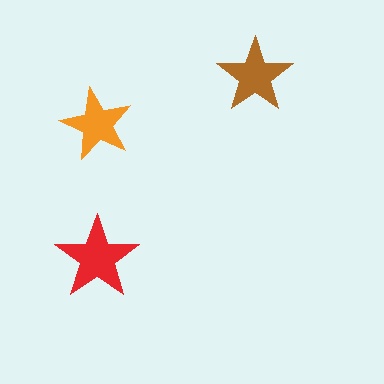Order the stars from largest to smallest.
the red one, the brown one, the orange one.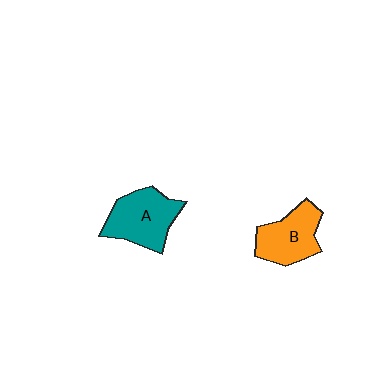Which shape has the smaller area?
Shape B (orange).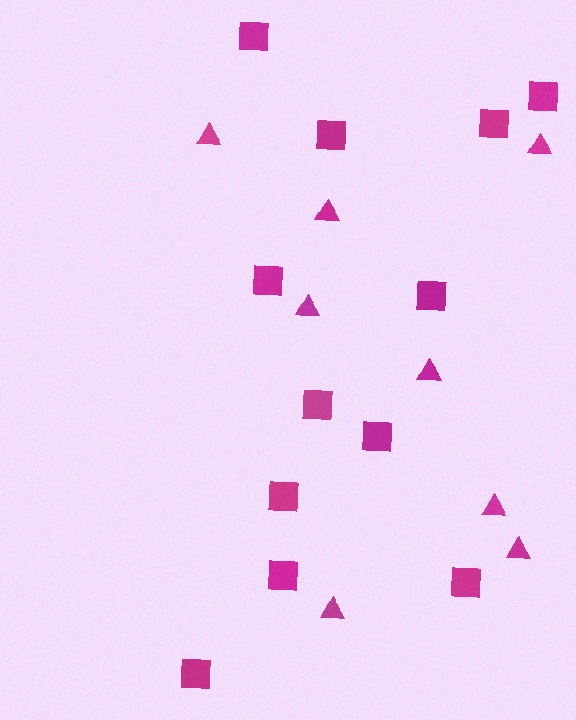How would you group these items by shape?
There are 2 groups: one group of squares (12) and one group of triangles (8).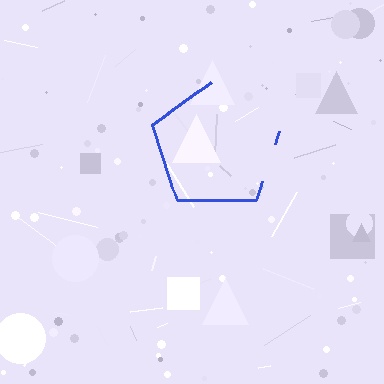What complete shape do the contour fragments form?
The contour fragments form a pentagon.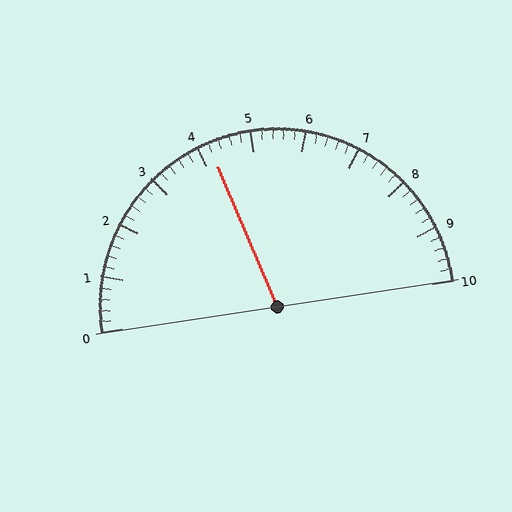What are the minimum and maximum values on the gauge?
The gauge ranges from 0 to 10.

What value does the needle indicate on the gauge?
The needle indicates approximately 4.2.